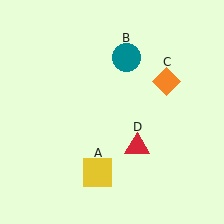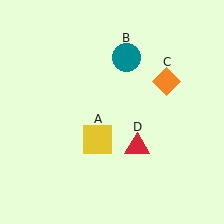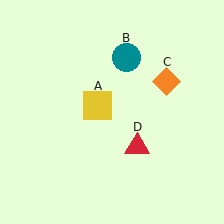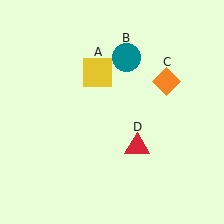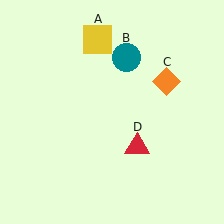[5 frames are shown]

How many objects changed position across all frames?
1 object changed position: yellow square (object A).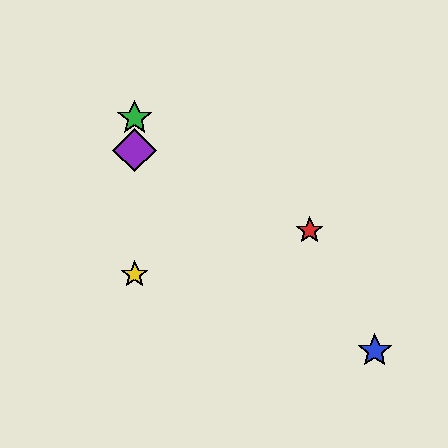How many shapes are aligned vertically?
3 shapes (the green star, the yellow star, the purple diamond) are aligned vertically.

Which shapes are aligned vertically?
The green star, the yellow star, the purple diamond are aligned vertically.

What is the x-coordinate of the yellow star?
The yellow star is at x≈135.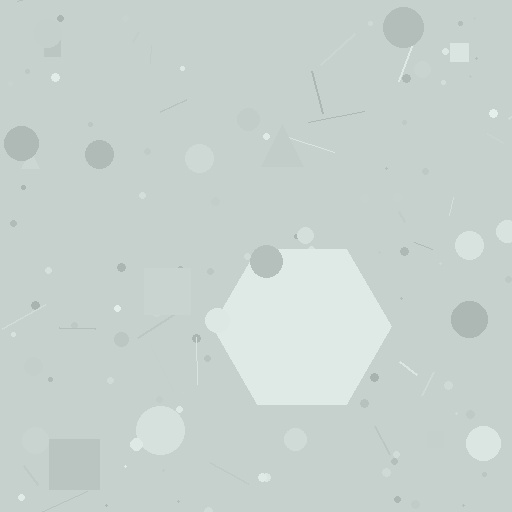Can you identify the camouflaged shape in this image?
The camouflaged shape is a hexagon.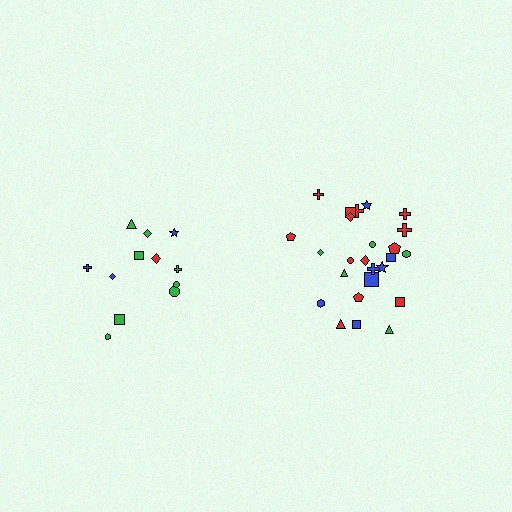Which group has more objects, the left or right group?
The right group.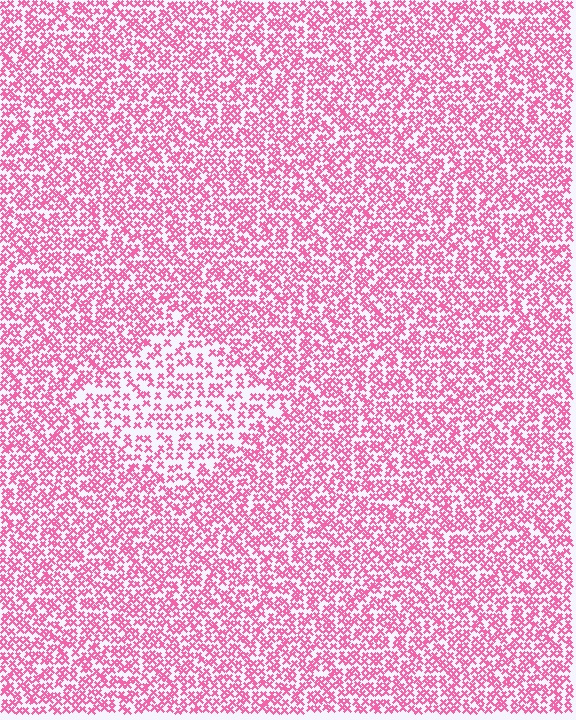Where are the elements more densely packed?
The elements are more densely packed outside the diamond boundary.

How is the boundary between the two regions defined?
The boundary is defined by a change in element density (approximately 1.7x ratio). All elements are the same color, size, and shape.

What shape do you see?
I see a diamond.